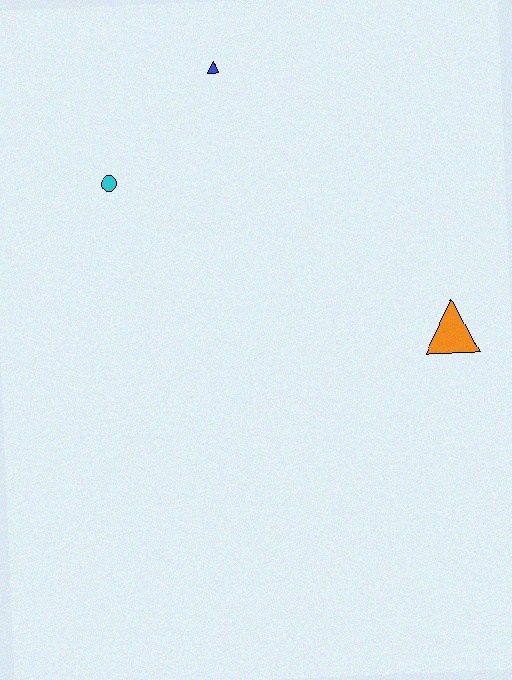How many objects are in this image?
There are 3 objects.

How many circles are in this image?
There is 1 circle.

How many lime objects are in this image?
There are no lime objects.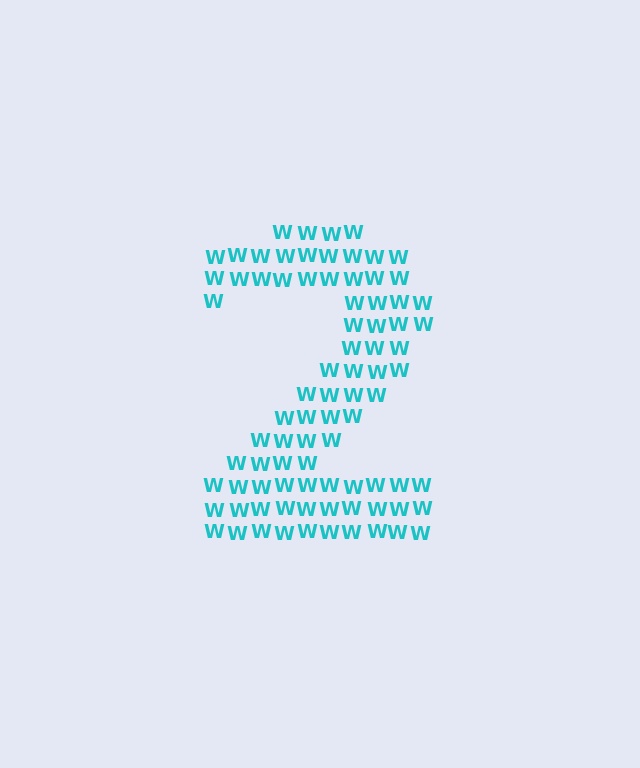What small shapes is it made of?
It is made of small letter W's.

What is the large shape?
The large shape is the digit 2.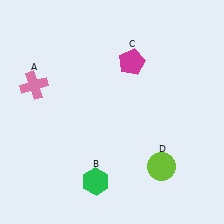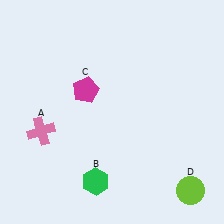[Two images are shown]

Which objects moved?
The objects that moved are: the pink cross (A), the magenta pentagon (C), the lime circle (D).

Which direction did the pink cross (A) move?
The pink cross (A) moved down.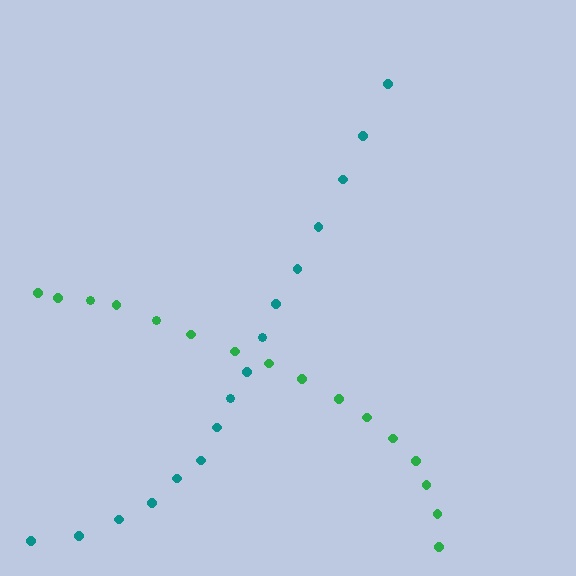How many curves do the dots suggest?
There are 2 distinct paths.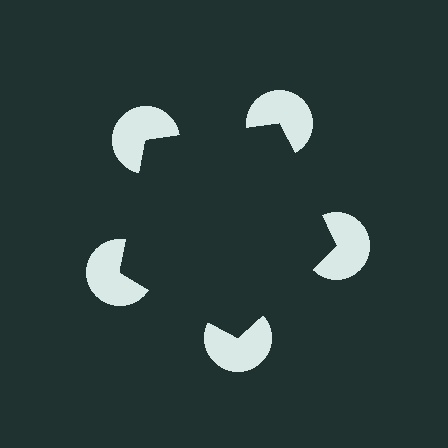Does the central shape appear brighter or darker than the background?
It typically appears slightly darker than the background, even though no actual brightness change is drawn.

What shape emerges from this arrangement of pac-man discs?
An illusory pentagon — its edges are inferred from the aligned wedge cuts in the pac-man discs, not physically drawn.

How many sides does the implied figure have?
5 sides.